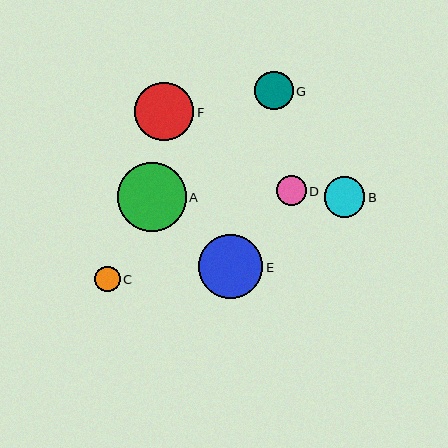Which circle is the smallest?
Circle C is the smallest with a size of approximately 25 pixels.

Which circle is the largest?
Circle A is the largest with a size of approximately 69 pixels.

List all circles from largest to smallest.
From largest to smallest: A, E, F, B, G, D, C.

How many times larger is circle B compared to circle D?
Circle B is approximately 1.4 times the size of circle D.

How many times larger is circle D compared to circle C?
Circle D is approximately 1.2 times the size of circle C.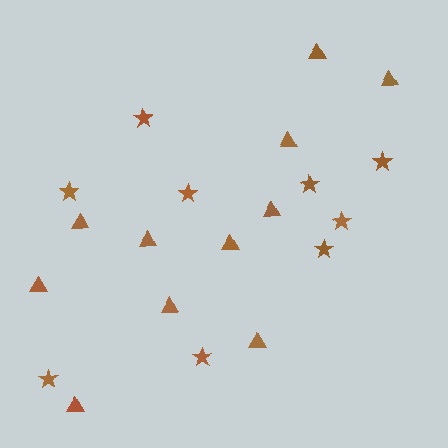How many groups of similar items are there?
There are 2 groups: one group of stars (9) and one group of triangles (11).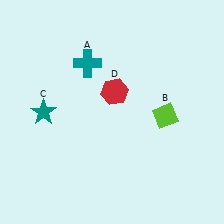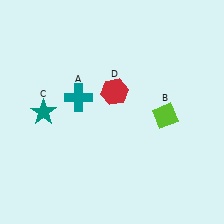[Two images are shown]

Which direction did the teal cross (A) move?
The teal cross (A) moved down.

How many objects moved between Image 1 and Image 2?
1 object moved between the two images.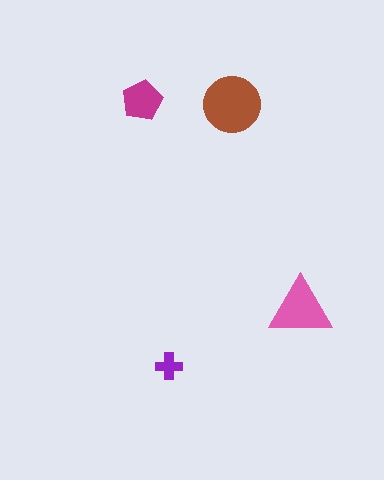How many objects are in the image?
There are 4 objects in the image.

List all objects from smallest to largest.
The purple cross, the magenta pentagon, the pink triangle, the brown circle.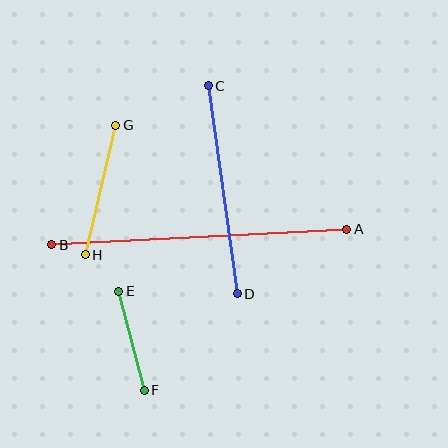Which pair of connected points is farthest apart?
Points A and B are farthest apart.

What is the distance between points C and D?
The distance is approximately 210 pixels.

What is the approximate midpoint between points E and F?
The midpoint is at approximately (132, 341) pixels.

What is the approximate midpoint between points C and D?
The midpoint is at approximately (223, 190) pixels.